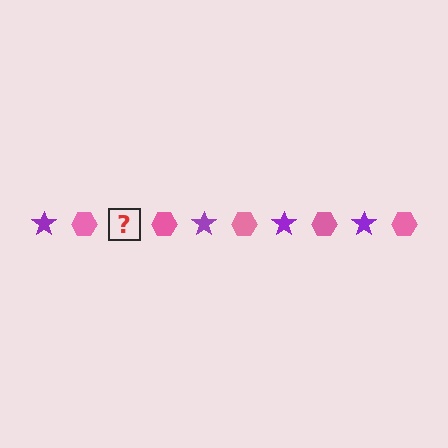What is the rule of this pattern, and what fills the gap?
The rule is that the pattern alternates between purple star and pink hexagon. The gap should be filled with a purple star.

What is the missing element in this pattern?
The missing element is a purple star.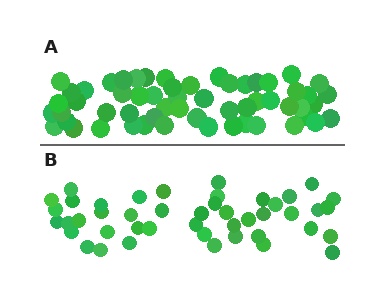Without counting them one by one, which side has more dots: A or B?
Region A (the top region) has more dots.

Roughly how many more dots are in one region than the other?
Region A has roughly 12 or so more dots than region B.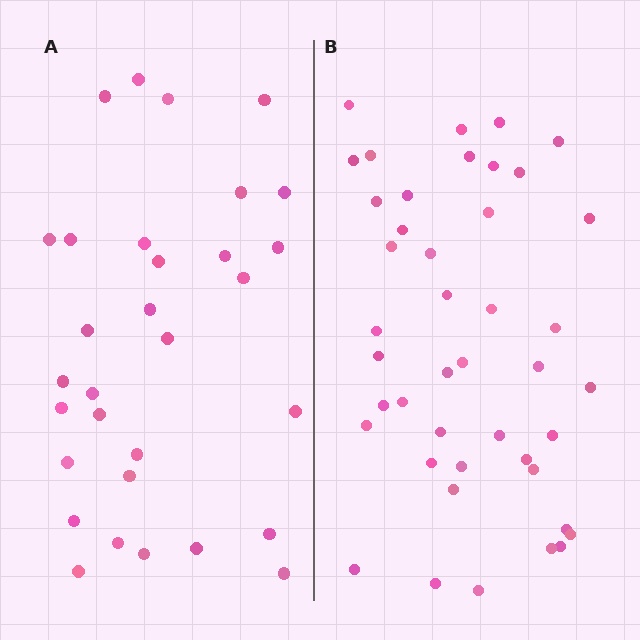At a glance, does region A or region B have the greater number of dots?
Region B (the right region) has more dots.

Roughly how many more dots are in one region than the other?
Region B has roughly 12 or so more dots than region A.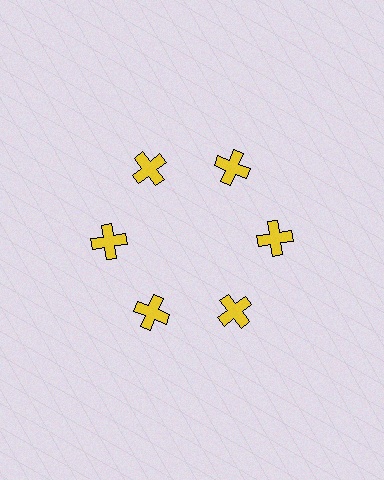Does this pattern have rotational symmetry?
Yes, this pattern has 6-fold rotational symmetry. It looks the same after rotating 60 degrees around the center.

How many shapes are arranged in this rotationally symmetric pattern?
There are 6 shapes, arranged in 6 groups of 1.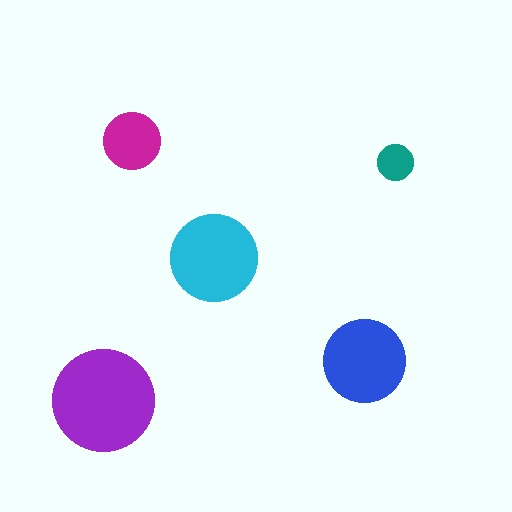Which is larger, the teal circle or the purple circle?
The purple one.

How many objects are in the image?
There are 5 objects in the image.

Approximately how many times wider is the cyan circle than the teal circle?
About 2.5 times wider.